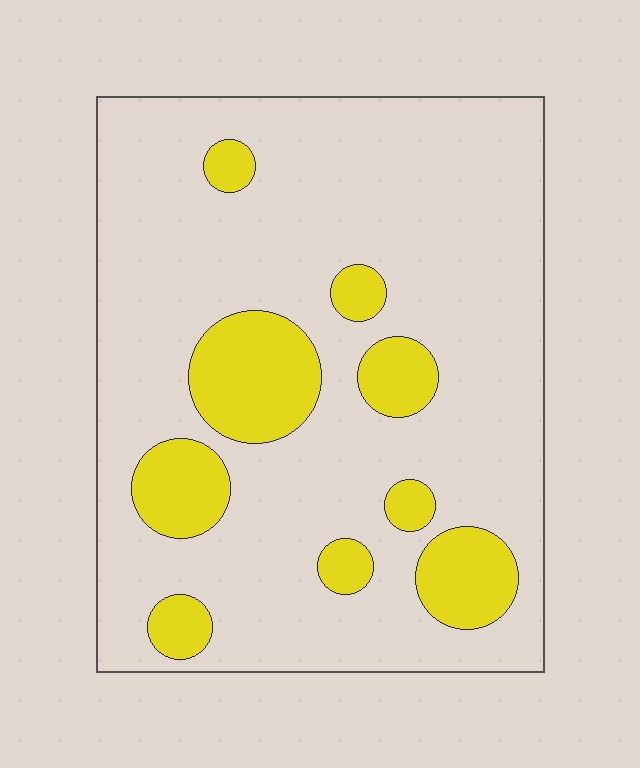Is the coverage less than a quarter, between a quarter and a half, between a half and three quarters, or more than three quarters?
Less than a quarter.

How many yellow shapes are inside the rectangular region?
9.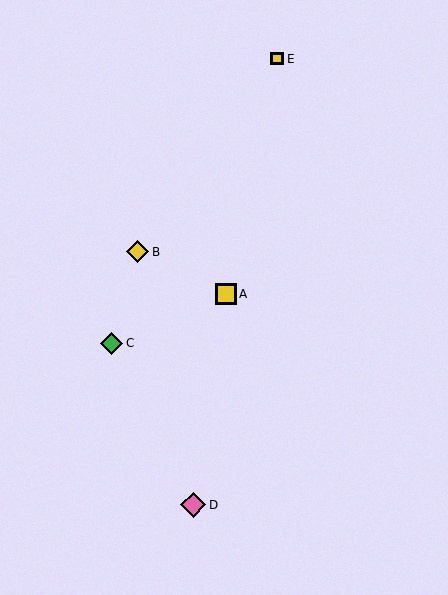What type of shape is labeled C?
Shape C is a green diamond.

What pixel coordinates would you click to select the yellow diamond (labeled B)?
Click at (138, 252) to select the yellow diamond B.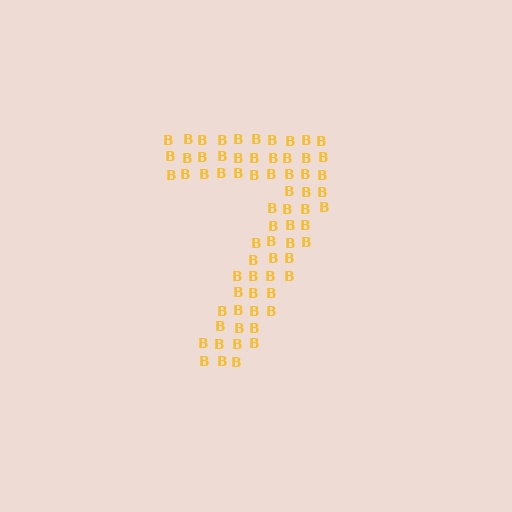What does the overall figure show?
The overall figure shows the digit 7.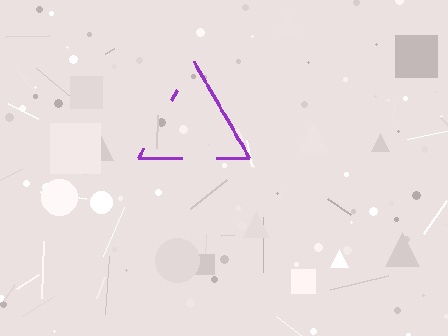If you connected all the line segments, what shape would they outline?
They would outline a triangle.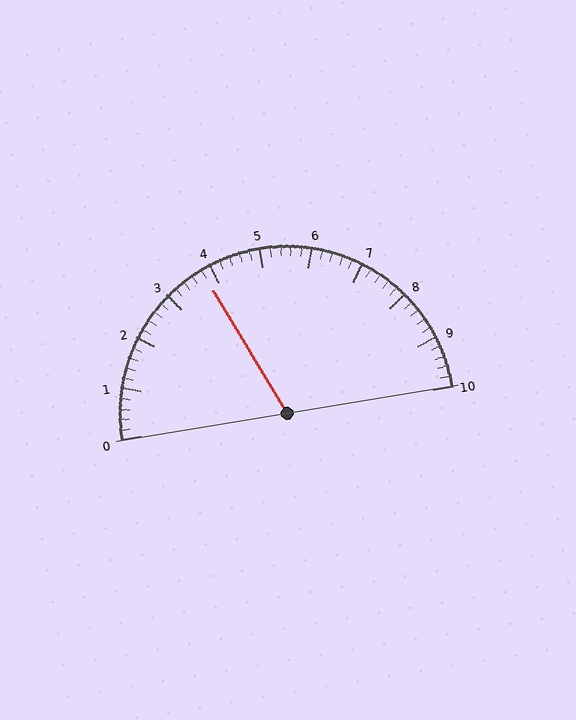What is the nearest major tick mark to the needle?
The nearest major tick mark is 4.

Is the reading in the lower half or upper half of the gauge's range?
The reading is in the lower half of the range (0 to 10).